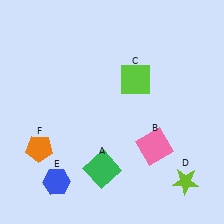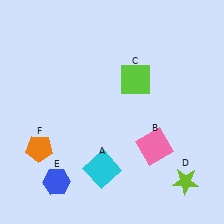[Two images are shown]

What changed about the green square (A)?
In Image 1, A is green. In Image 2, it changed to cyan.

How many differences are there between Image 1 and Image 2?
There is 1 difference between the two images.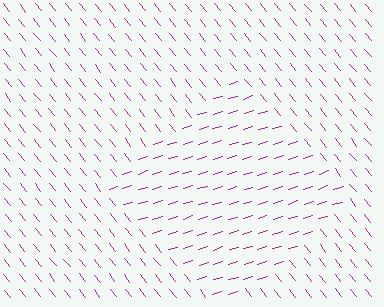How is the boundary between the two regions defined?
The boundary is defined purely by a change in line orientation (approximately 68 degrees difference). All lines are the same color and thickness.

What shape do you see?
I see a diamond.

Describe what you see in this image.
The image is filled with small magenta line segments. A diamond region in the image has lines oriented differently from the surrounding lines, creating a visible texture boundary.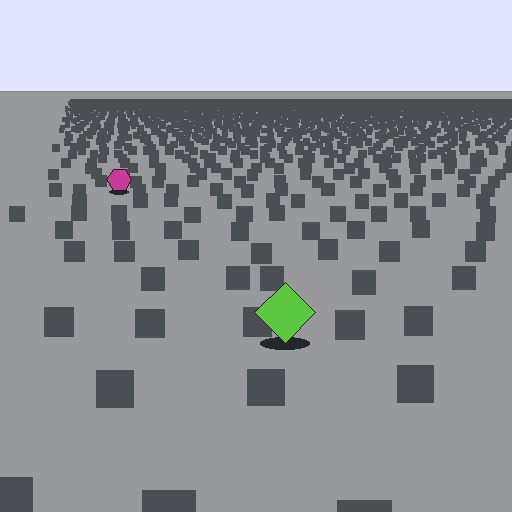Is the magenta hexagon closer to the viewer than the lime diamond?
No. The lime diamond is closer — you can tell from the texture gradient: the ground texture is coarser near it.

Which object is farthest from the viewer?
The magenta hexagon is farthest from the viewer. It appears smaller and the ground texture around it is denser.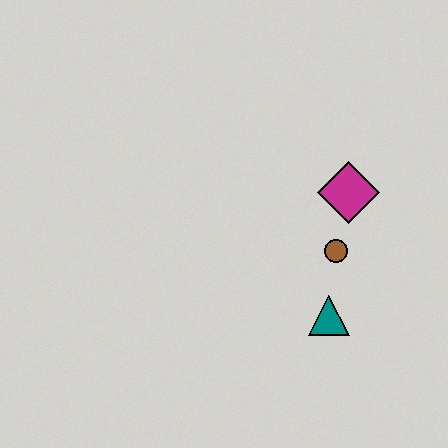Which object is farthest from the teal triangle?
The magenta diamond is farthest from the teal triangle.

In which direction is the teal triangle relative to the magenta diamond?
The teal triangle is below the magenta diamond.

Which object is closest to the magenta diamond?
The brown circle is closest to the magenta diamond.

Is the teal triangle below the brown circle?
Yes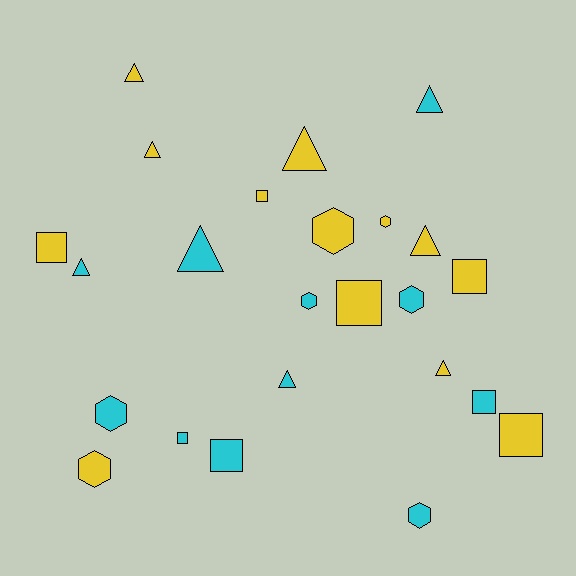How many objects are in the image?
There are 24 objects.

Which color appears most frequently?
Yellow, with 13 objects.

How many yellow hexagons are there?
There are 3 yellow hexagons.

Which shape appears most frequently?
Triangle, with 9 objects.